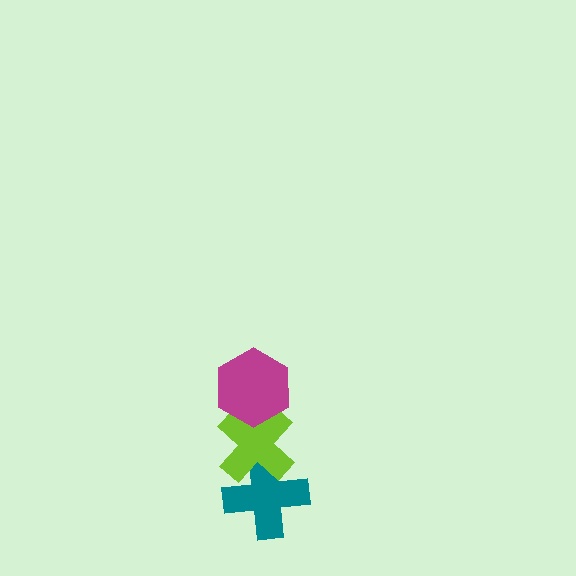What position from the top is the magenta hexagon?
The magenta hexagon is 1st from the top.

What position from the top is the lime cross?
The lime cross is 2nd from the top.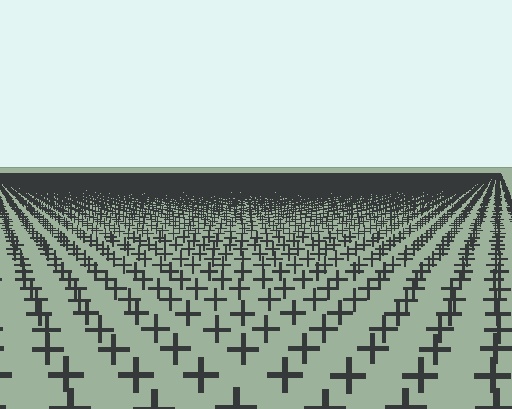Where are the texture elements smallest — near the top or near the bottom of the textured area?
Near the top.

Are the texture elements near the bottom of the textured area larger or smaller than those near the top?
Larger. Near the bottom, elements are closer to the viewer and appear at a bigger on-screen size.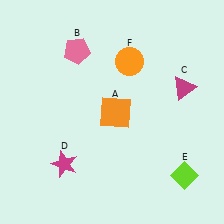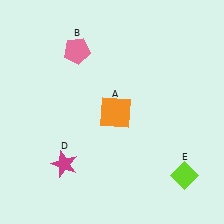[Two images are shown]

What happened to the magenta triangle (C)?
The magenta triangle (C) was removed in Image 2. It was in the top-right area of Image 1.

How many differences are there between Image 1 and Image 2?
There are 2 differences between the two images.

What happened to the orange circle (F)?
The orange circle (F) was removed in Image 2. It was in the top-right area of Image 1.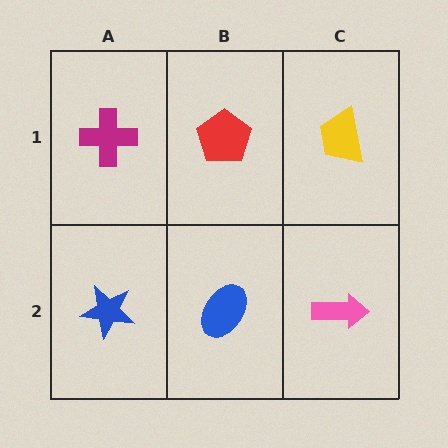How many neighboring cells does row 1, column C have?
2.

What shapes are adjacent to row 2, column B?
A red pentagon (row 1, column B), a blue star (row 2, column A), a pink arrow (row 2, column C).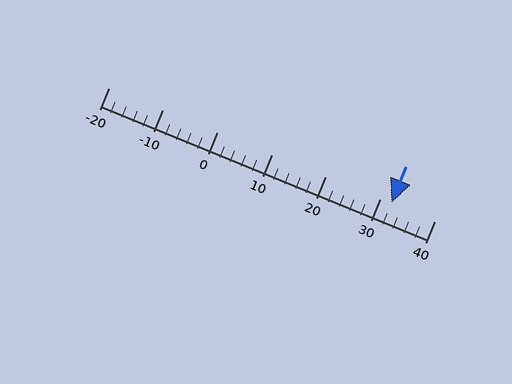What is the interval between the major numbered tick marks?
The major tick marks are spaced 10 units apart.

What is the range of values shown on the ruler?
The ruler shows values from -20 to 40.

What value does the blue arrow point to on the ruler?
The blue arrow points to approximately 32.